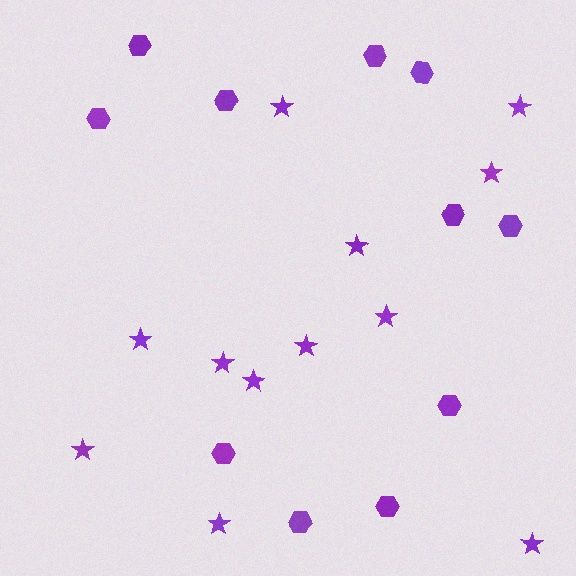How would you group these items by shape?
There are 2 groups: one group of hexagons (11) and one group of stars (12).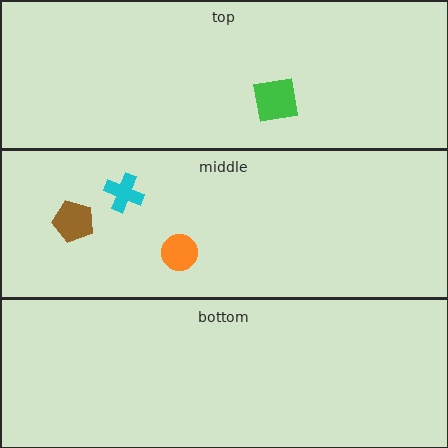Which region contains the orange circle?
The middle region.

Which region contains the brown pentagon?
The middle region.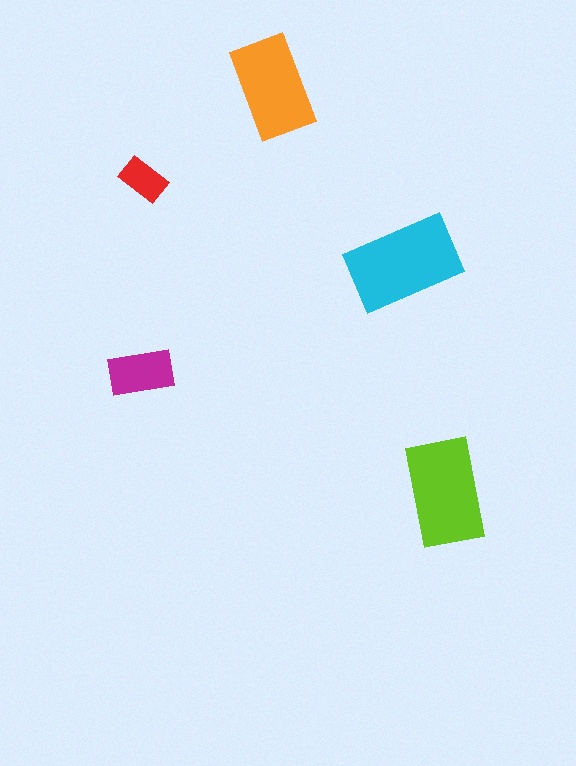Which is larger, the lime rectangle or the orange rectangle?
The lime one.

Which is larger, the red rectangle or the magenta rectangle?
The magenta one.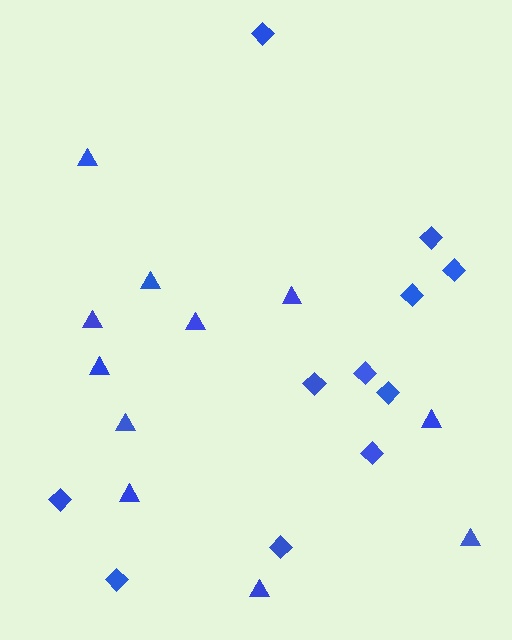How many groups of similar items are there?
There are 2 groups: one group of diamonds (11) and one group of triangles (11).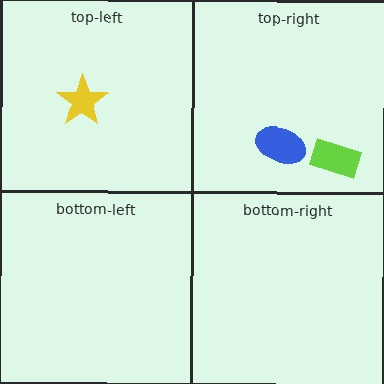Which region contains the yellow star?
The top-left region.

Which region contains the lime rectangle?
The top-right region.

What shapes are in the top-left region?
The yellow star.